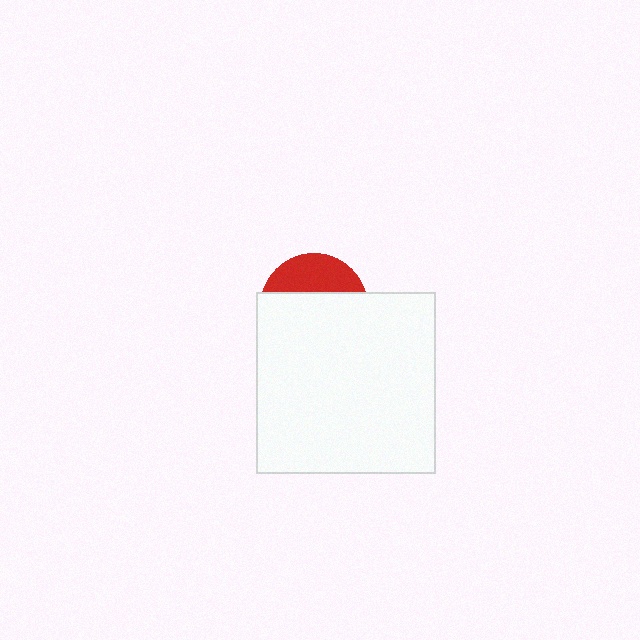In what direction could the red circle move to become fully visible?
The red circle could move up. That would shift it out from behind the white rectangle entirely.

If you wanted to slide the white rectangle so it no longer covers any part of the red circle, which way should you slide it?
Slide it down — that is the most direct way to separate the two shapes.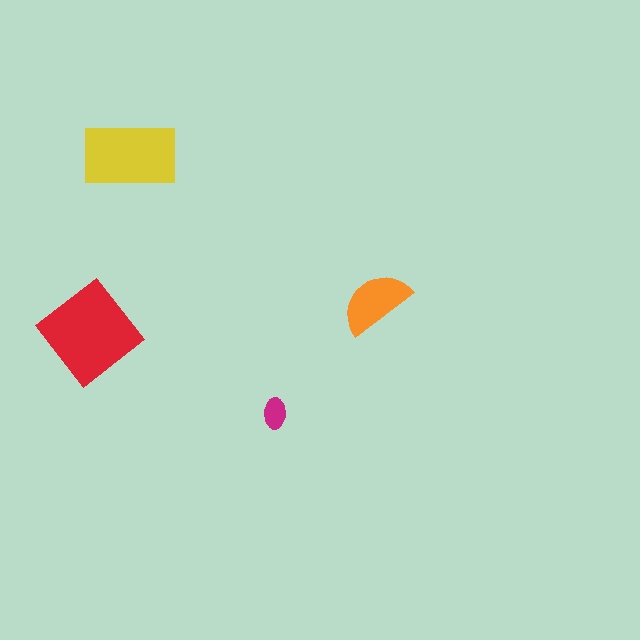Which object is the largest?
The red diamond.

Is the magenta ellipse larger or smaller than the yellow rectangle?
Smaller.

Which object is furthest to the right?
The orange semicircle is rightmost.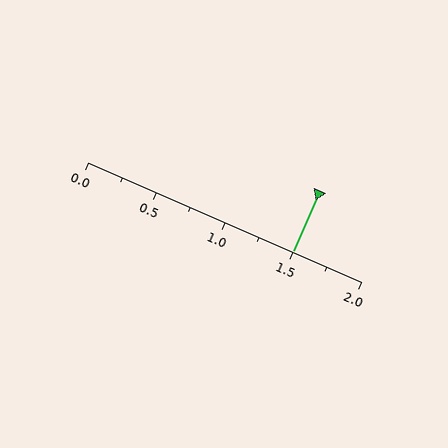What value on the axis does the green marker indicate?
The marker indicates approximately 1.5.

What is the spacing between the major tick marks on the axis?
The major ticks are spaced 0.5 apart.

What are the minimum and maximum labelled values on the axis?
The axis runs from 0.0 to 2.0.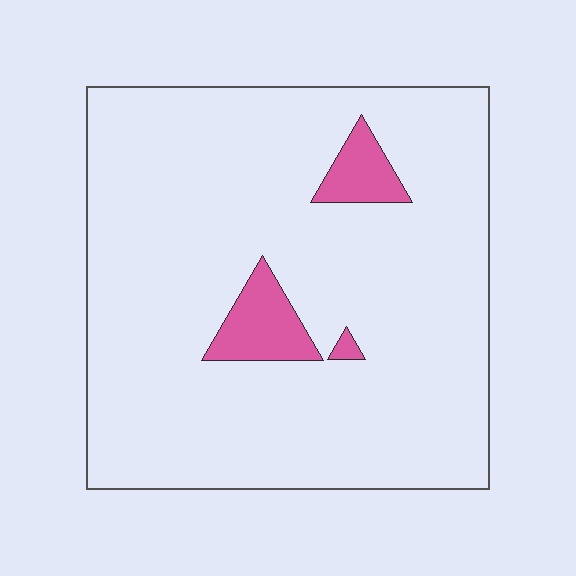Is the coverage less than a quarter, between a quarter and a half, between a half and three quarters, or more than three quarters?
Less than a quarter.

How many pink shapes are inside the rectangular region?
3.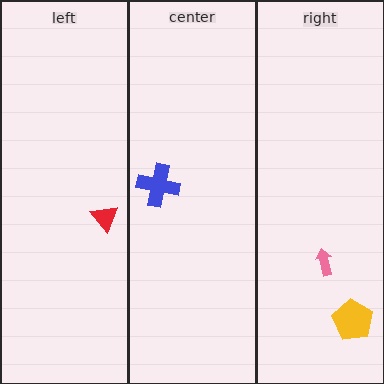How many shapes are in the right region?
2.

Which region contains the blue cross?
The center region.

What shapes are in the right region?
The yellow pentagon, the pink arrow.